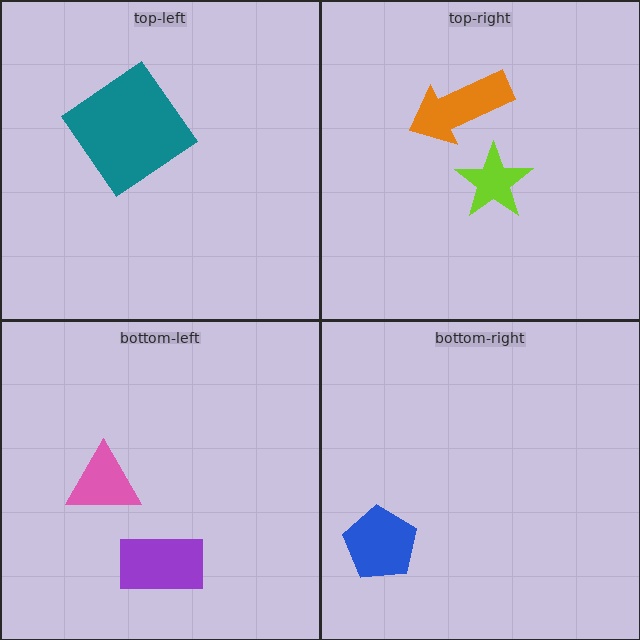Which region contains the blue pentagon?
The bottom-right region.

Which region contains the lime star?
The top-right region.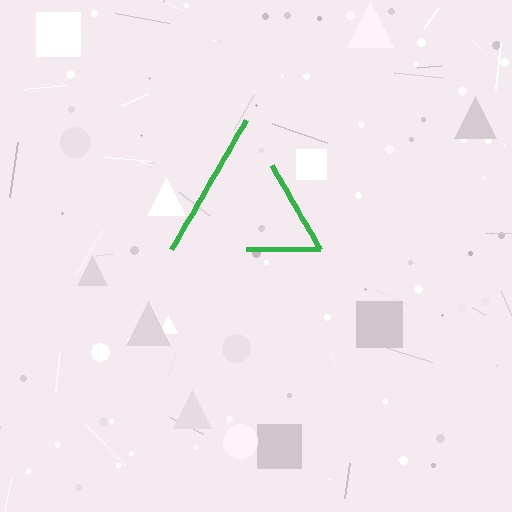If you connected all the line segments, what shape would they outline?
They would outline a triangle.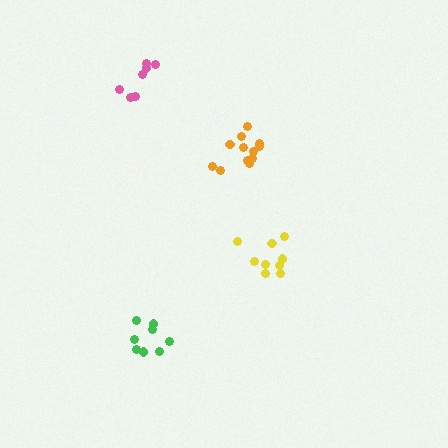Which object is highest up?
The pink cluster is topmost.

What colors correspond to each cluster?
The clusters are colored: yellow, green, pink, orange.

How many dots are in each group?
Group 1: 9 dots, Group 2: 8 dots, Group 3: 7 dots, Group 4: 12 dots (36 total).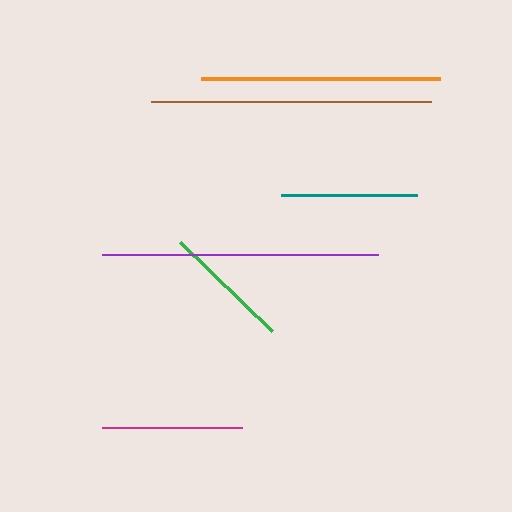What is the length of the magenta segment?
The magenta segment is approximately 139 pixels long.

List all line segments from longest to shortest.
From longest to shortest: brown, purple, orange, magenta, teal, green.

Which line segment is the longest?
The brown line is the longest at approximately 280 pixels.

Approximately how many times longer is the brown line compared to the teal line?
The brown line is approximately 2.1 times the length of the teal line.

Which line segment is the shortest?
The green line is the shortest at approximately 129 pixels.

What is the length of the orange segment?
The orange segment is approximately 239 pixels long.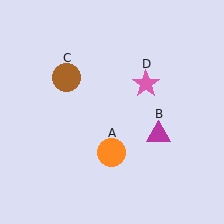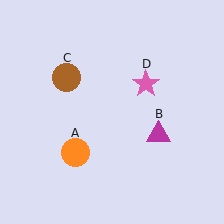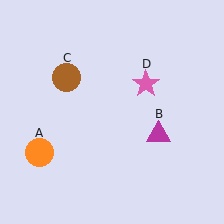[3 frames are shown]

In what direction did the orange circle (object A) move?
The orange circle (object A) moved left.